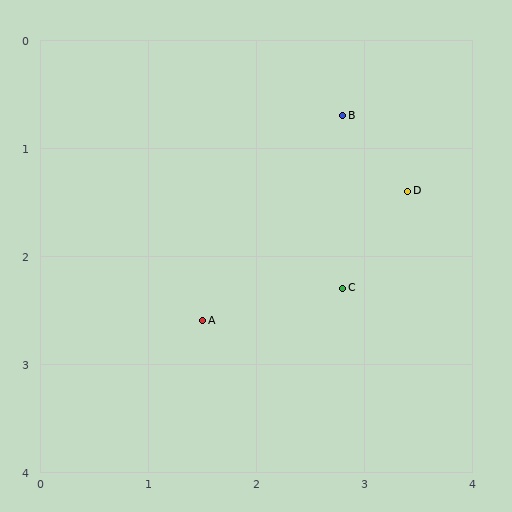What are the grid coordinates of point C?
Point C is at approximately (2.8, 2.3).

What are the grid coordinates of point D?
Point D is at approximately (3.4, 1.4).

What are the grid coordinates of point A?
Point A is at approximately (1.5, 2.6).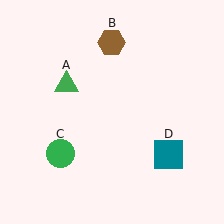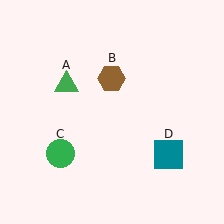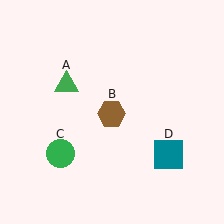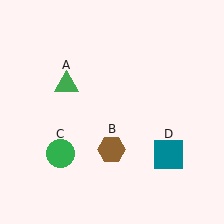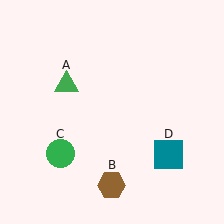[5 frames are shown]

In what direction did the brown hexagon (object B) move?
The brown hexagon (object B) moved down.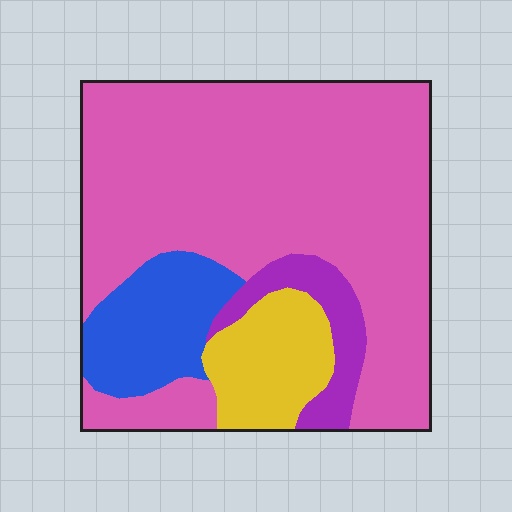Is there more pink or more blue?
Pink.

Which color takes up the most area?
Pink, at roughly 70%.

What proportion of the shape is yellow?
Yellow takes up about one eighth (1/8) of the shape.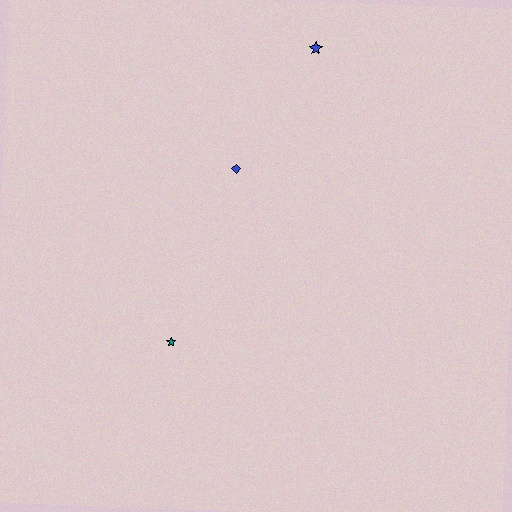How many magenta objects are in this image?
There are no magenta objects.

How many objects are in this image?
There are 3 objects.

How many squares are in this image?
There are no squares.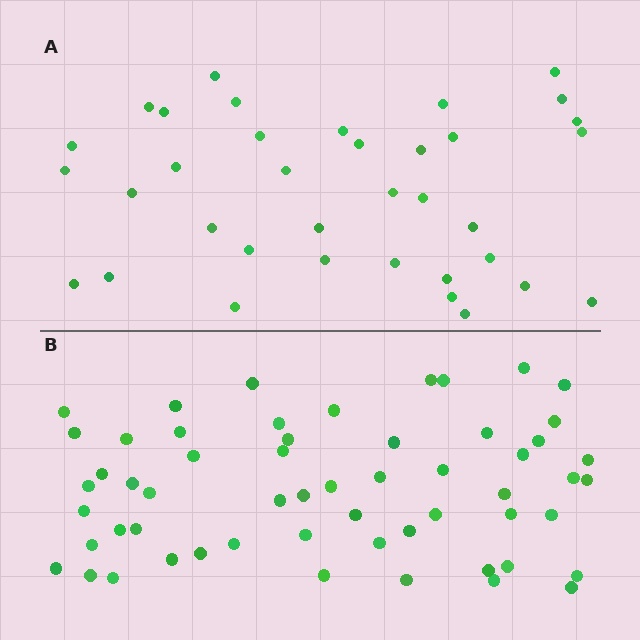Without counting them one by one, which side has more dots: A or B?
Region B (the bottom region) has more dots.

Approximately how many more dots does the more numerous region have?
Region B has approximately 20 more dots than region A.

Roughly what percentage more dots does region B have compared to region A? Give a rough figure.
About 60% more.